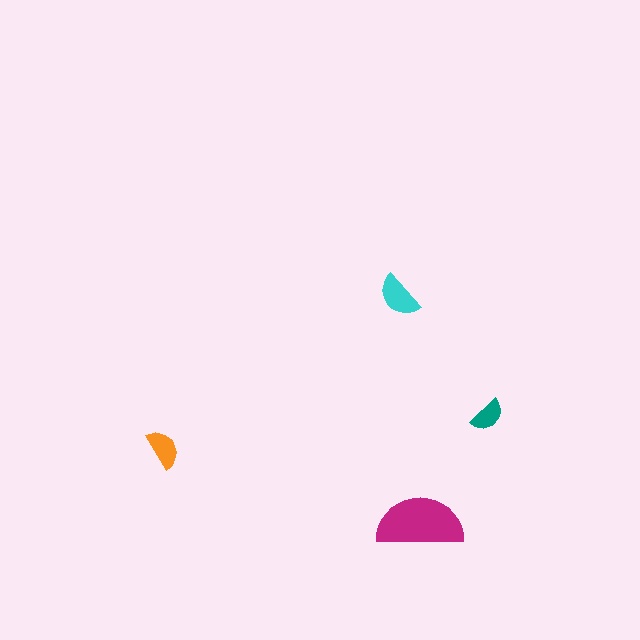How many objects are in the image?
There are 4 objects in the image.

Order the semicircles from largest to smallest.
the magenta one, the cyan one, the orange one, the teal one.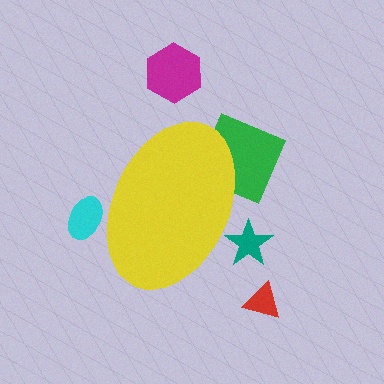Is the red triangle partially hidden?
No, the red triangle is fully visible.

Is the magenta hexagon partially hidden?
No, the magenta hexagon is fully visible.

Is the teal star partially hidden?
Yes, the teal star is partially hidden behind the yellow ellipse.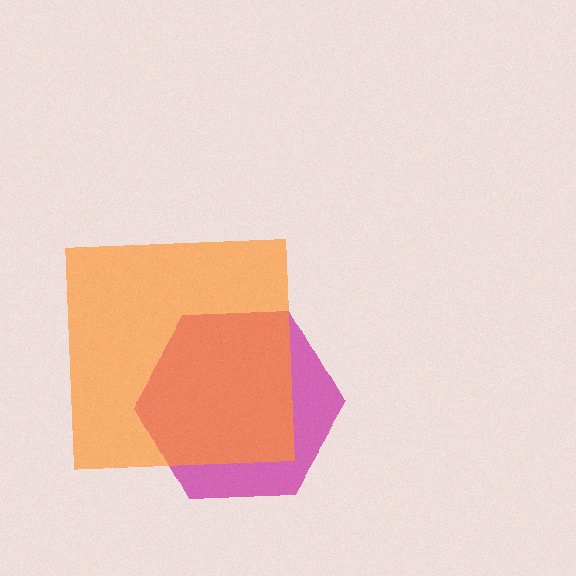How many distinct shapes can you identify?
There are 2 distinct shapes: a magenta hexagon, an orange square.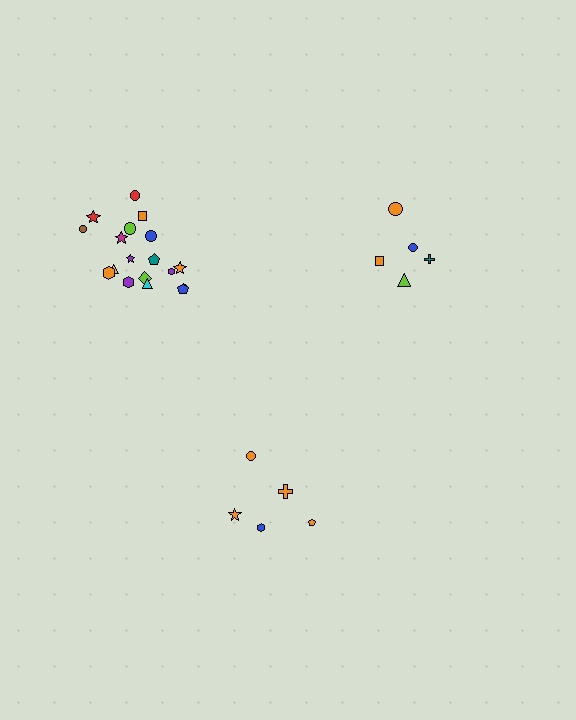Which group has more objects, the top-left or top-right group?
The top-left group.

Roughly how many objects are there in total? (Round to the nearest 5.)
Roughly 30 objects in total.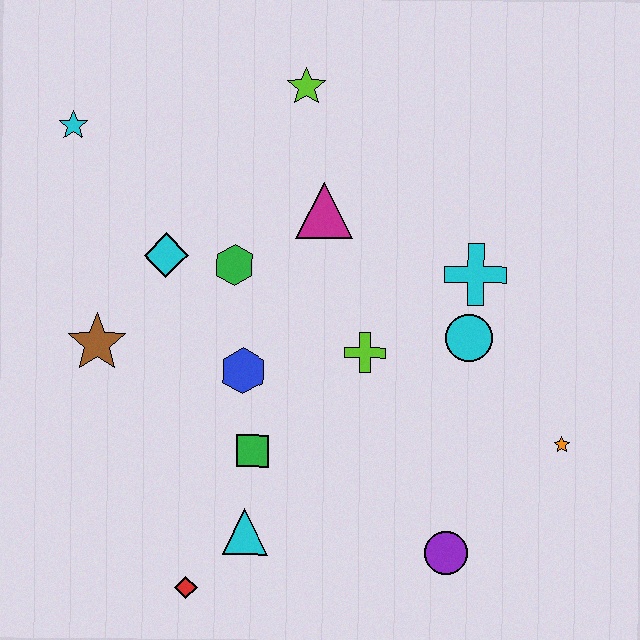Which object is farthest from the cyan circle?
The cyan star is farthest from the cyan circle.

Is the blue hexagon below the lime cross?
Yes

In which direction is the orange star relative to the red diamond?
The orange star is to the right of the red diamond.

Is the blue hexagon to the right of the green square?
No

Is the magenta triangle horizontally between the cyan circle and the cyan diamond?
Yes